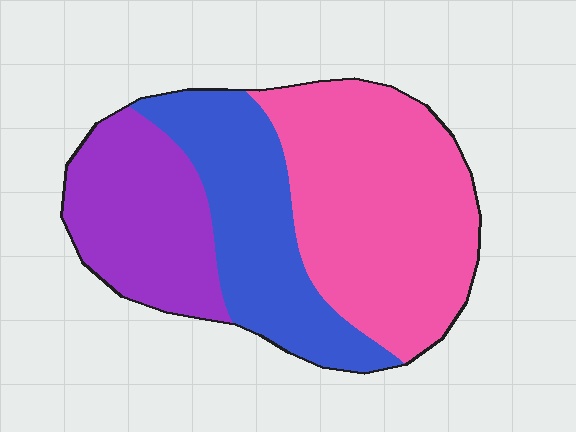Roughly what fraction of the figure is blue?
Blue covers around 30% of the figure.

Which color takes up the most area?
Pink, at roughly 45%.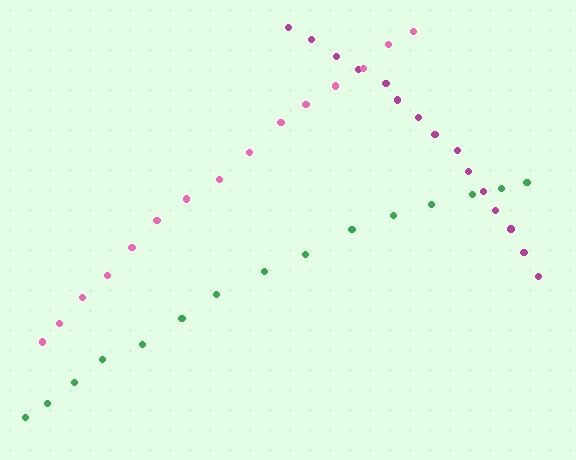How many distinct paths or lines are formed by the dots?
There are 3 distinct paths.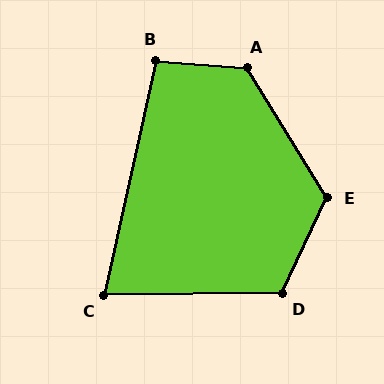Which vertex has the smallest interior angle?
C, at approximately 77 degrees.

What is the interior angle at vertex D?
Approximately 116 degrees (obtuse).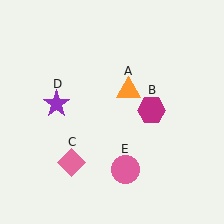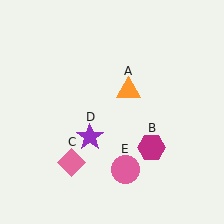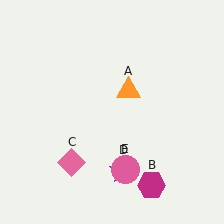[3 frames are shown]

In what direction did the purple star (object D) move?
The purple star (object D) moved down and to the right.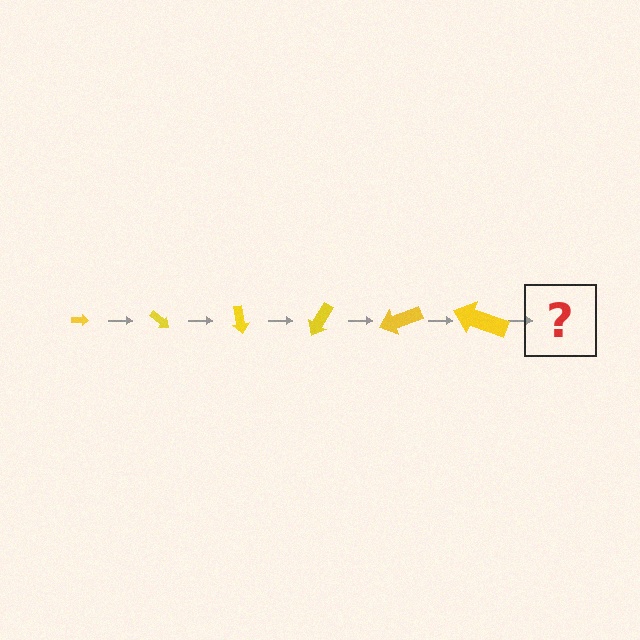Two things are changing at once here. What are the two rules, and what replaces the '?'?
The two rules are that the arrow grows larger each step and it rotates 40 degrees each step. The '?' should be an arrow, larger than the previous one and rotated 240 degrees from the start.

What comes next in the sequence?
The next element should be an arrow, larger than the previous one and rotated 240 degrees from the start.